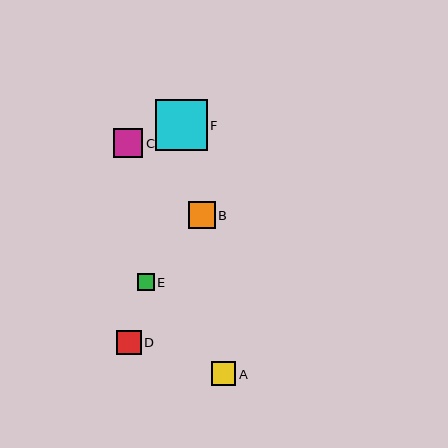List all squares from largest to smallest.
From largest to smallest: F, C, B, D, A, E.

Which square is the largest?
Square F is the largest with a size of approximately 51 pixels.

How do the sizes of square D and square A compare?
Square D and square A are approximately the same size.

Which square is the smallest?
Square E is the smallest with a size of approximately 17 pixels.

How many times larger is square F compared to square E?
Square F is approximately 3.1 times the size of square E.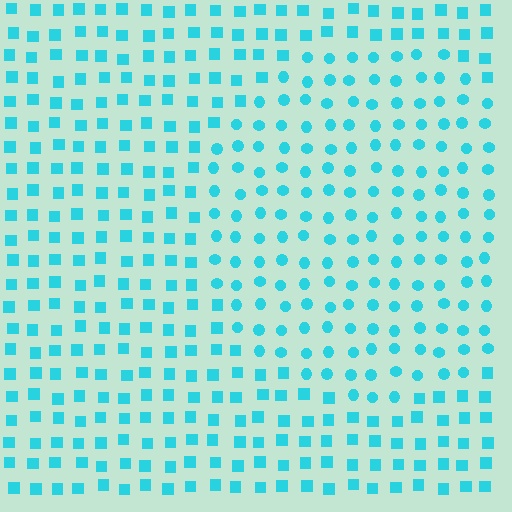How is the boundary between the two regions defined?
The boundary is defined by a change in element shape: circles inside vs. squares outside. All elements share the same color and spacing.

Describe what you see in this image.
The image is filled with small cyan elements arranged in a uniform grid. A circle-shaped region contains circles, while the surrounding area contains squares. The boundary is defined purely by the change in element shape.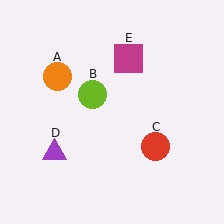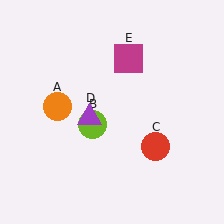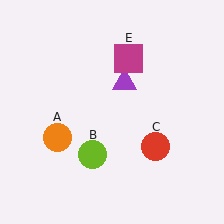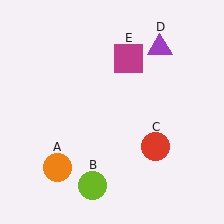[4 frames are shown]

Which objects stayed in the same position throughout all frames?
Red circle (object C) and magenta square (object E) remained stationary.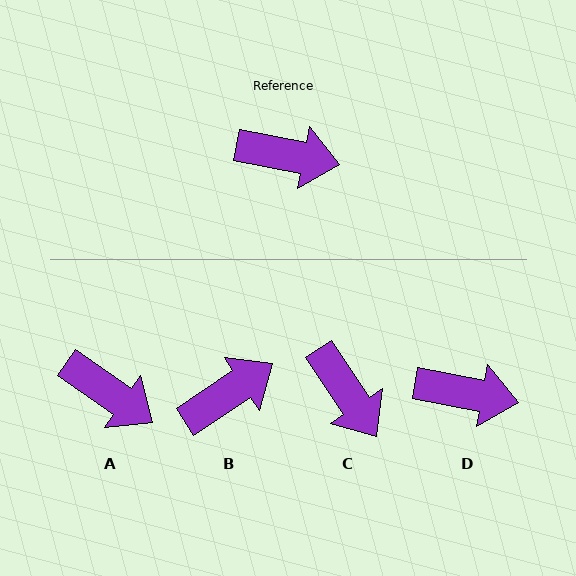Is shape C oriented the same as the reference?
No, it is off by about 46 degrees.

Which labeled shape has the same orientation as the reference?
D.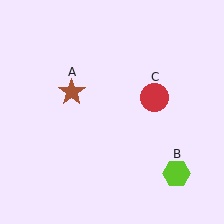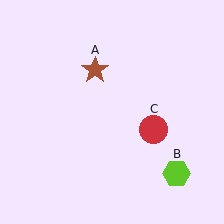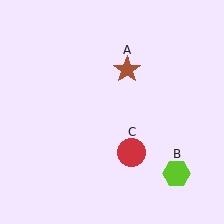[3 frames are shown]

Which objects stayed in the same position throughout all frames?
Lime hexagon (object B) remained stationary.